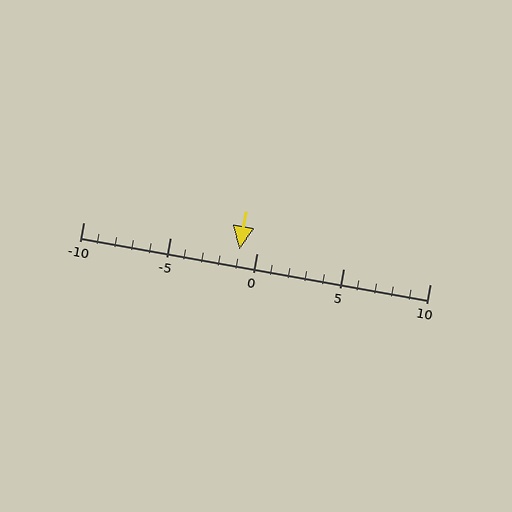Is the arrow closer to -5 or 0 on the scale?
The arrow is closer to 0.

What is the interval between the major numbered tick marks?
The major tick marks are spaced 5 units apart.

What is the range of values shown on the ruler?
The ruler shows values from -10 to 10.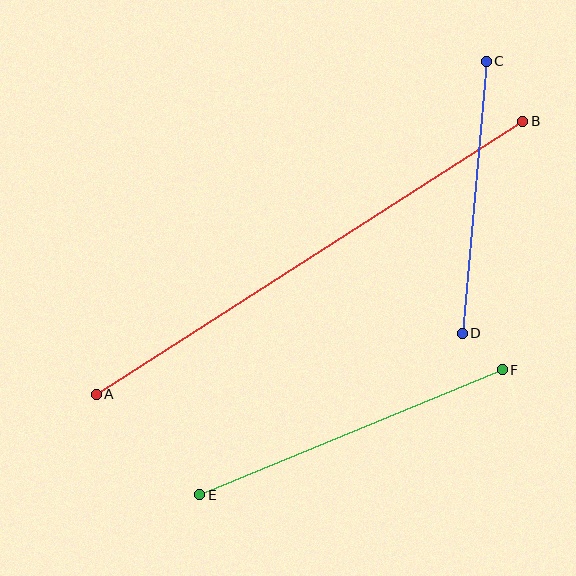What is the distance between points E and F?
The distance is approximately 327 pixels.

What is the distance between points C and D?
The distance is approximately 273 pixels.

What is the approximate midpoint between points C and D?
The midpoint is at approximately (474, 197) pixels.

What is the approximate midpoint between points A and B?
The midpoint is at approximately (309, 258) pixels.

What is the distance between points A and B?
The distance is approximately 507 pixels.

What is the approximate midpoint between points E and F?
The midpoint is at approximately (351, 432) pixels.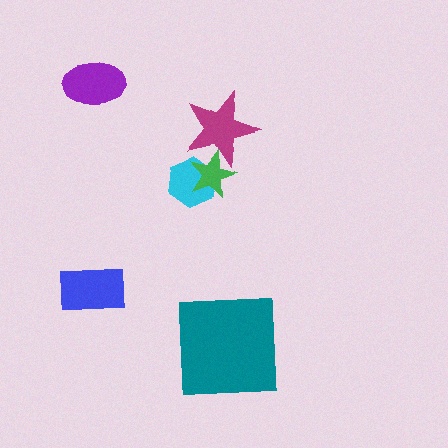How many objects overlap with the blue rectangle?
0 objects overlap with the blue rectangle.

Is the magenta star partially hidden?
Yes, it is partially covered by another shape.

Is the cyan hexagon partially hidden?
Yes, it is partially covered by another shape.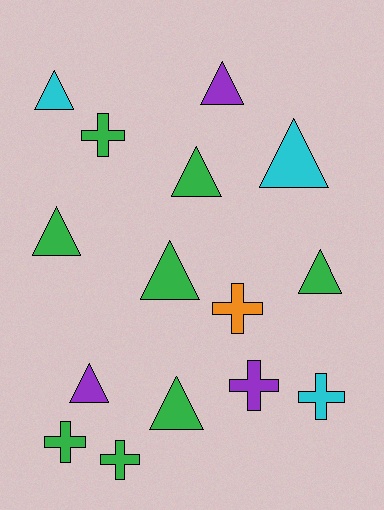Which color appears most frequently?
Green, with 8 objects.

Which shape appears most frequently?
Triangle, with 9 objects.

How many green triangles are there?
There are 5 green triangles.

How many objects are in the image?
There are 15 objects.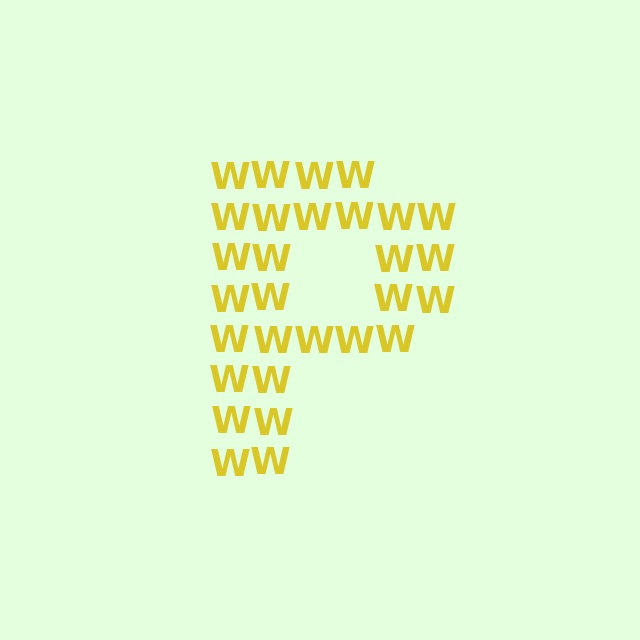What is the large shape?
The large shape is the letter P.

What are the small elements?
The small elements are letter W's.